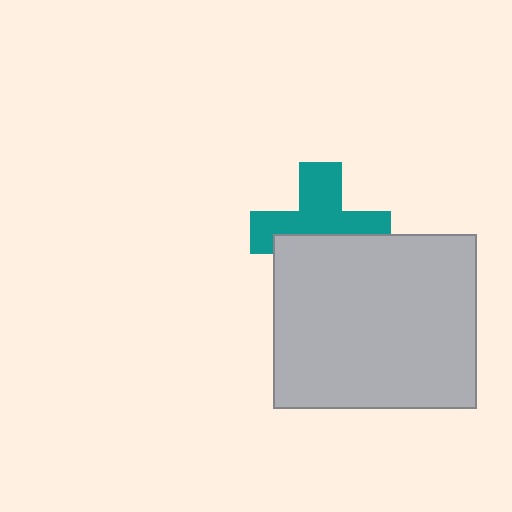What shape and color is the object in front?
The object in front is a light gray rectangle.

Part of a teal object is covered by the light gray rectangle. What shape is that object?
It is a cross.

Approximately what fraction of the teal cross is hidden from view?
Roughly 44% of the teal cross is hidden behind the light gray rectangle.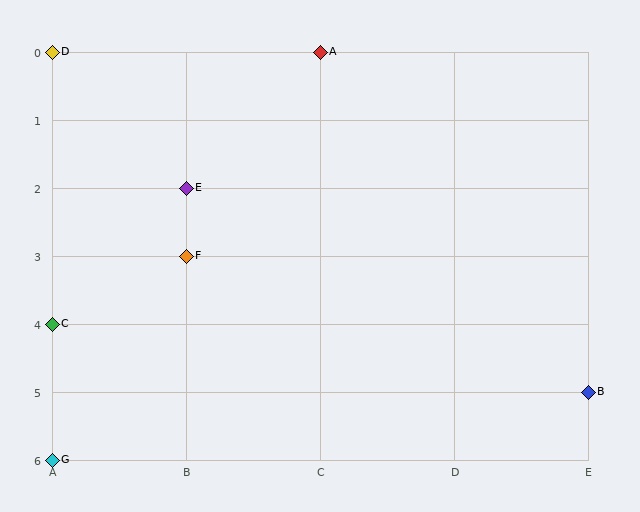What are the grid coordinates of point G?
Point G is at grid coordinates (A, 6).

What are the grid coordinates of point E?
Point E is at grid coordinates (B, 2).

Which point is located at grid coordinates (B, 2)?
Point E is at (B, 2).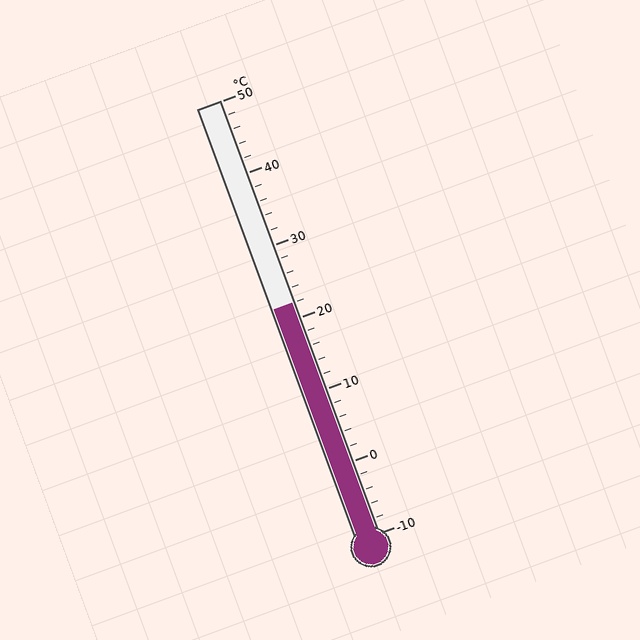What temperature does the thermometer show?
The thermometer shows approximately 22°C.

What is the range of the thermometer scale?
The thermometer scale ranges from -10°C to 50°C.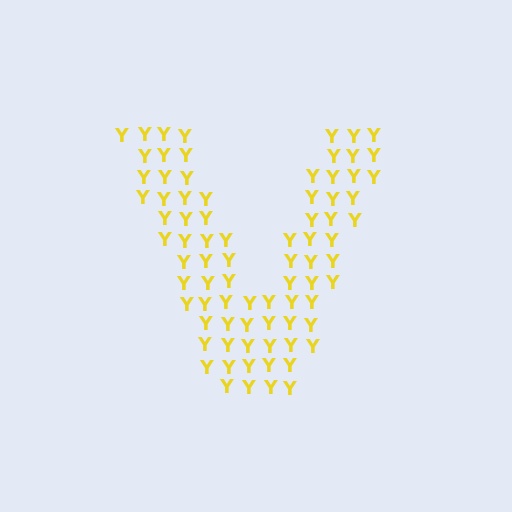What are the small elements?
The small elements are letter Y's.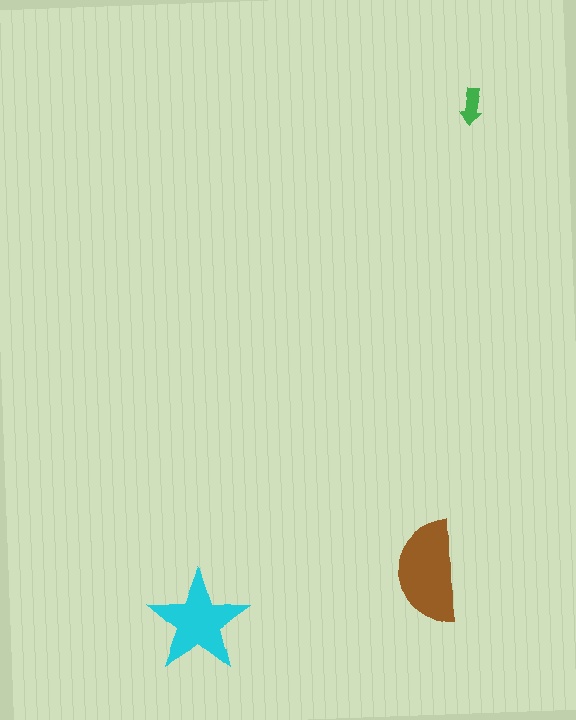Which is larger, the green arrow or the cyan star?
The cyan star.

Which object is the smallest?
The green arrow.